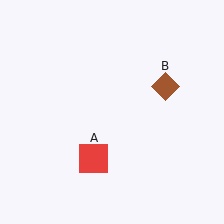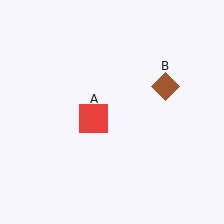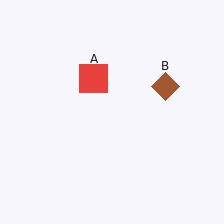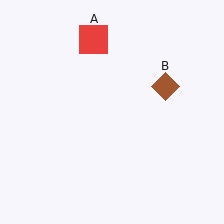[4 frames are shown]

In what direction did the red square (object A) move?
The red square (object A) moved up.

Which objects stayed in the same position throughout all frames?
Brown diamond (object B) remained stationary.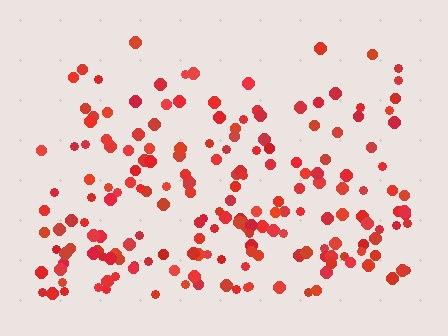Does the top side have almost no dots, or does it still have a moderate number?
Still a moderate number, just noticeably fewer than the bottom.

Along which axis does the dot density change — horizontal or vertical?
Vertical.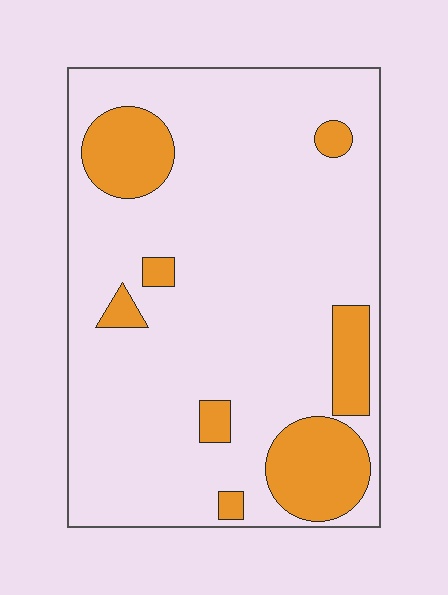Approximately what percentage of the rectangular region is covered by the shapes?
Approximately 20%.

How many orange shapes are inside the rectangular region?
8.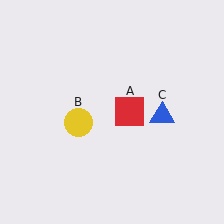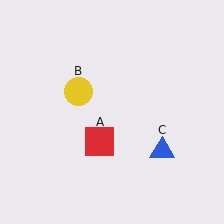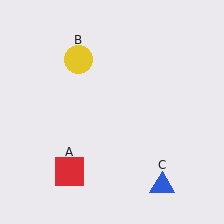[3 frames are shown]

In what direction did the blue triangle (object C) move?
The blue triangle (object C) moved down.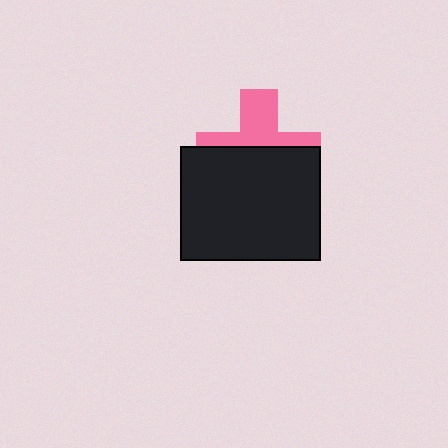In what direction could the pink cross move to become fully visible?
The pink cross could move up. That would shift it out from behind the black rectangle entirely.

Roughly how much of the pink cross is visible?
A small part of it is visible (roughly 42%).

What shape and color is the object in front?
The object in front is a black rectangle.